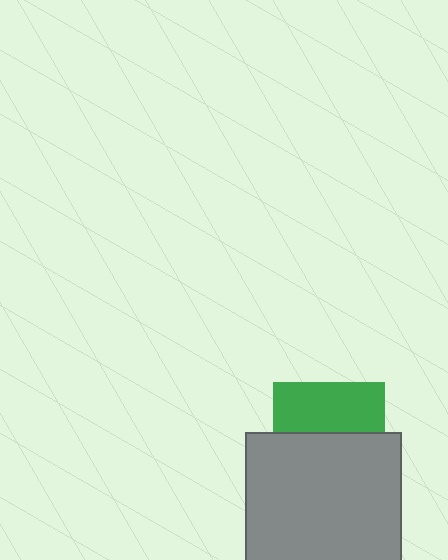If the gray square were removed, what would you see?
You would see the complete green square.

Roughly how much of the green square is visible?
A small part of it is visible (roughly 45%).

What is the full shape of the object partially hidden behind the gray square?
The partially hidden object is a green square.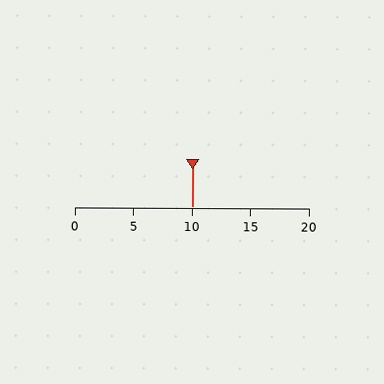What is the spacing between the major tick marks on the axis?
The major ticks are spaced 5 apart.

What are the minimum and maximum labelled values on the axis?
The axis runs from 0 to 20.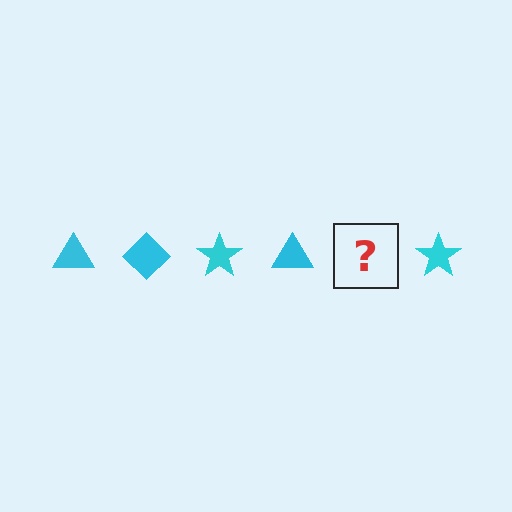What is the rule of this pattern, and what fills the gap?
The rule is that the pattern cycles through triangle, diamond, star shapes in cyan. The gap should be filled with a cyan diamond.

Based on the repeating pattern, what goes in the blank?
The blank should be a cyan diamond.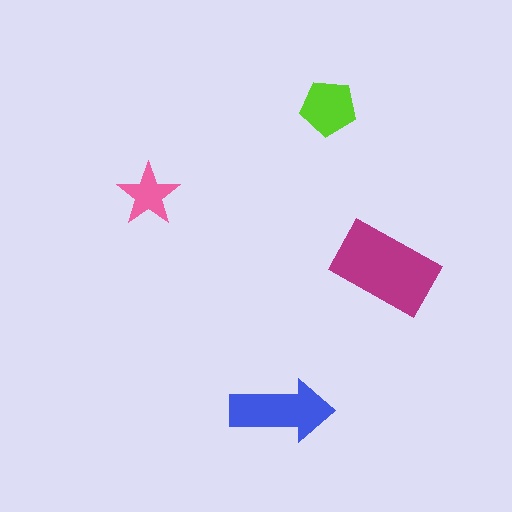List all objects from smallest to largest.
The pink star, the lime pentagon, the blue arrow, the magenta rectangle.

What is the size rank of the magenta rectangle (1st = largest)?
1st.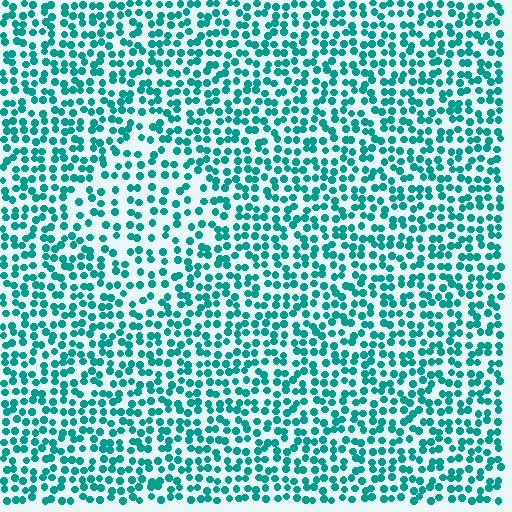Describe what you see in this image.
The image contains small teal elements arranged at two different densities. A diamond-shaped region is visible where the elements are less densely packed than the surrounding area.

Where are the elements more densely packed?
The elements are more densely packed outside the diamond boundary.